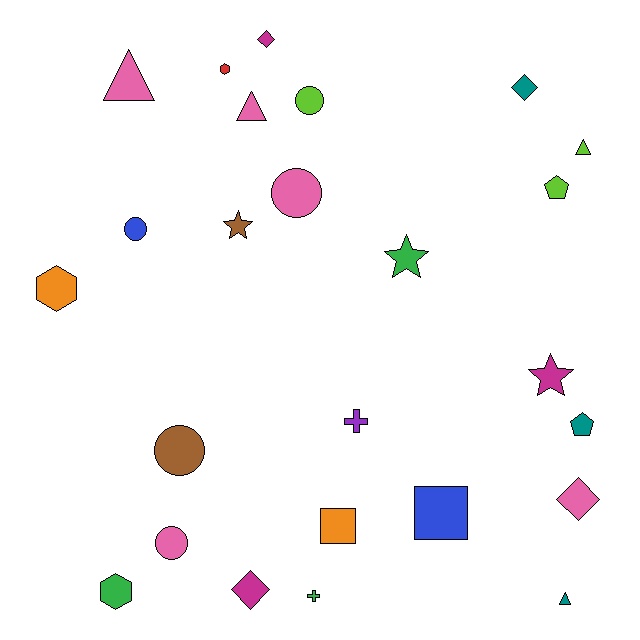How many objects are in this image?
There are 25 objects.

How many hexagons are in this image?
There are 3 hexagons.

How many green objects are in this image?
There are 3 green objects.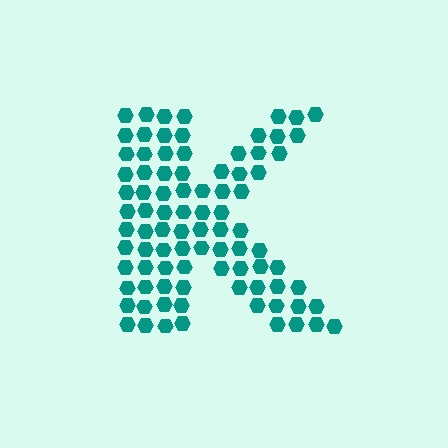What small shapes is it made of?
It is made of small hexagons.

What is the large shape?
The large shape is the letter K.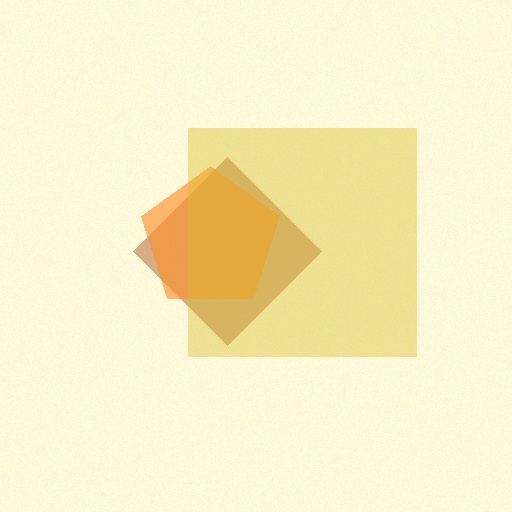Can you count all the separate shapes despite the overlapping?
Yes, there are 3 separate shapes.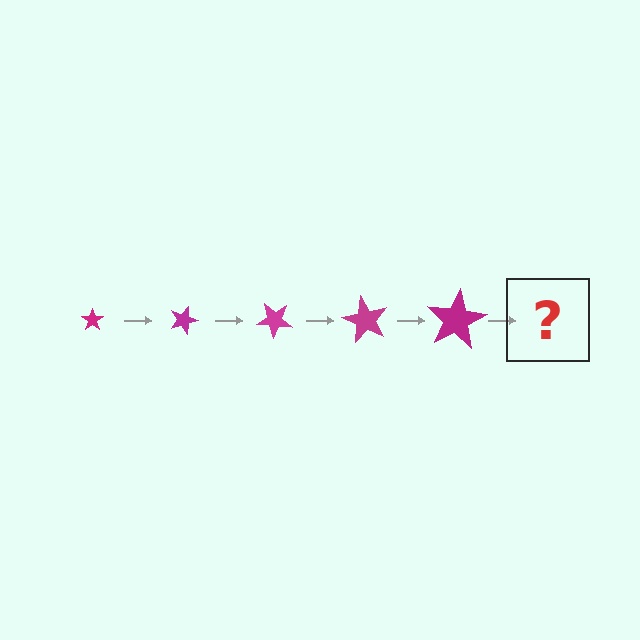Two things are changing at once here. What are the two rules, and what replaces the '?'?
The two rules are that the star grows larger each step and it rotates 20 degrees each step. The '?' should be a star, larger than the previous one and rotated 100 degrees from the start.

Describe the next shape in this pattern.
It should be a star, larger than the previous one and rotated 100 degrees from the start.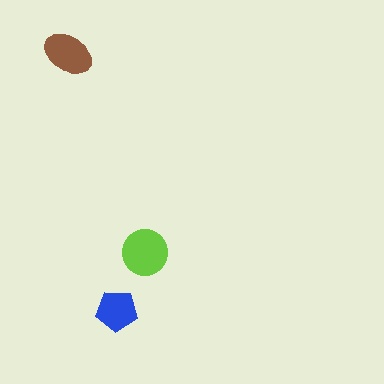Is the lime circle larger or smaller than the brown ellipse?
Larger.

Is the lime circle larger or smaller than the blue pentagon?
Larger.